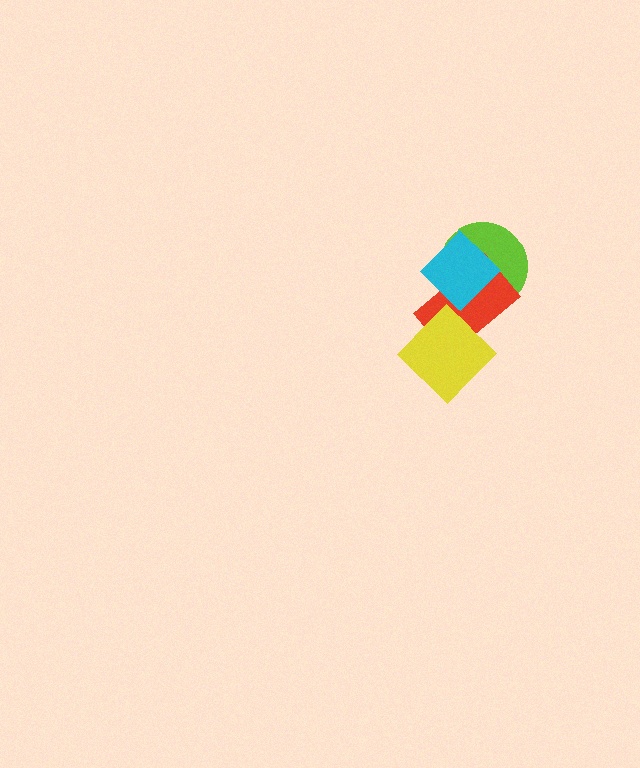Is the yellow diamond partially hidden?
No, no other shape covers it.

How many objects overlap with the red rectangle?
3 objects overlap with the red rectangle.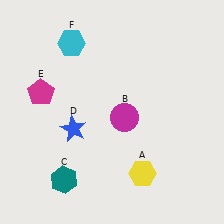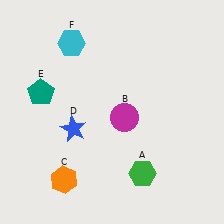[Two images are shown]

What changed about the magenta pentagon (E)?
In Image 1, E is magenta. In Image 2, it changed to teal.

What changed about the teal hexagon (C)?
In Image 1, C is teal. In Image 2, it changed to orange.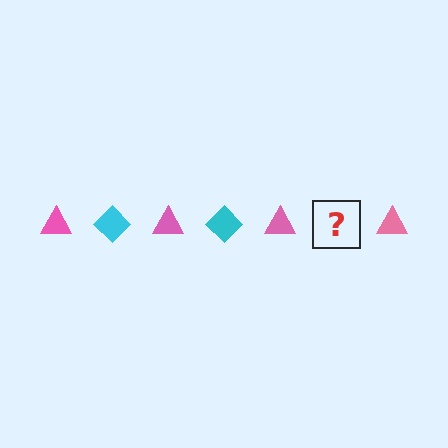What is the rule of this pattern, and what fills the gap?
The rule is that the pattern alternates between pink triangle and cyan diamond. The gap should be filled with a cyan diamond.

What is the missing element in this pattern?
The missing element is a cyan diamond.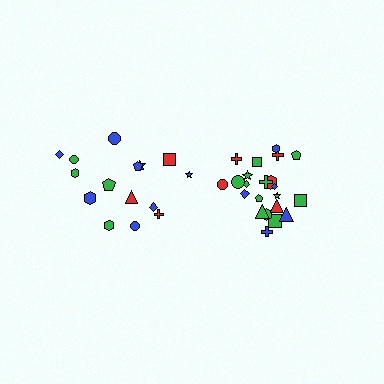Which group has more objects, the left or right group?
The right group.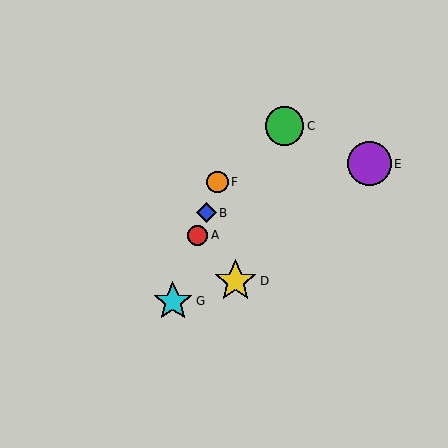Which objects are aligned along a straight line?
Objects A, B, F, G are aligned along a straight line.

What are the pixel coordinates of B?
Object B is at (206, 213).